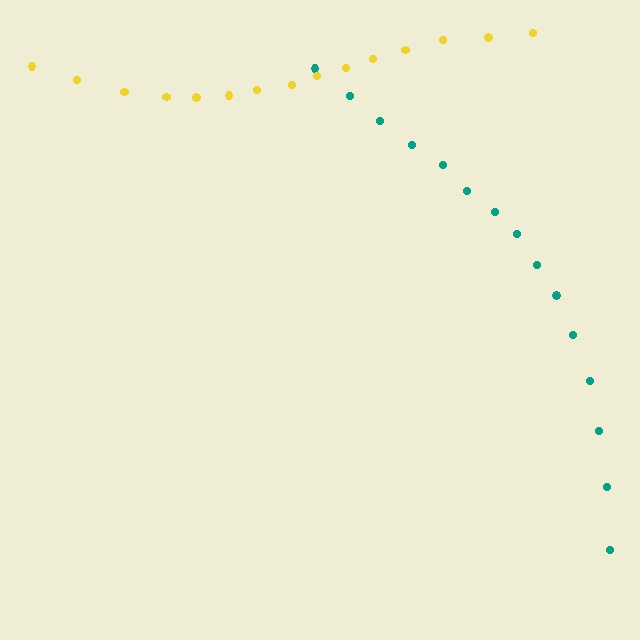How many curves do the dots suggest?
There are 2 distinct paths.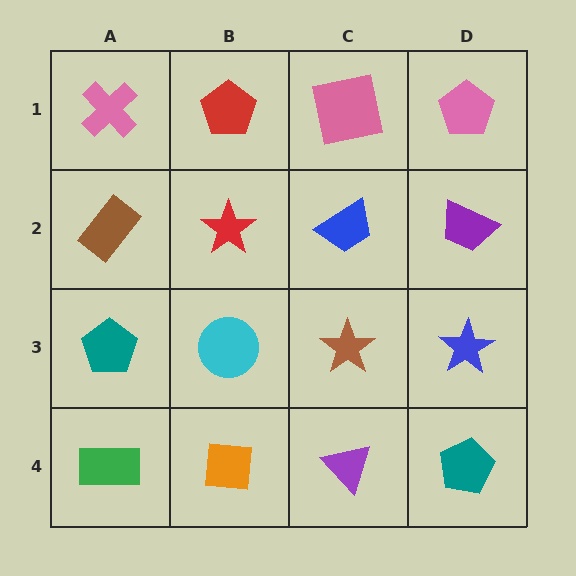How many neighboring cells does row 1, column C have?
3.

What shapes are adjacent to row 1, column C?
A blue trapezoid (row 2, column C), a red pentagon (row 1, column B), a pink pentagon (row 1, column D).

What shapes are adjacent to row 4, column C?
A brown star (row 3, column C), an orange square (row 4, column B), a teal pentagon (row 4, column D).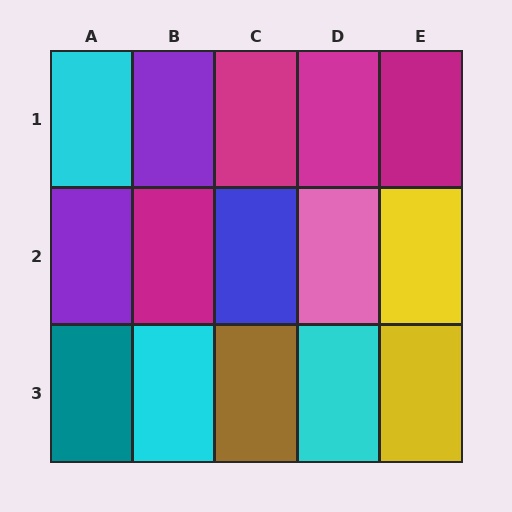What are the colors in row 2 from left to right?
Purple, magenta, blue, pink, yellow.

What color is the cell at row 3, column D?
Cyan.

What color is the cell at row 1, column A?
Cyan.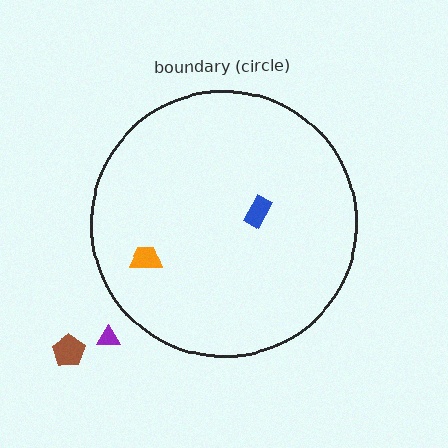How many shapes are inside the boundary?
2 inside, 2 outside.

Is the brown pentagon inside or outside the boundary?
Outside.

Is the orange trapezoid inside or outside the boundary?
Inside.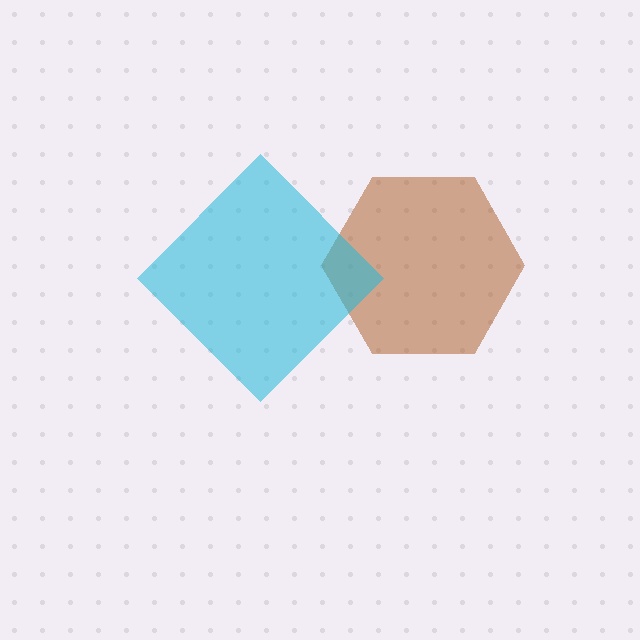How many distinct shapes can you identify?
There are 2 distinct shapes: a brown hexagon, a cyan diamond.